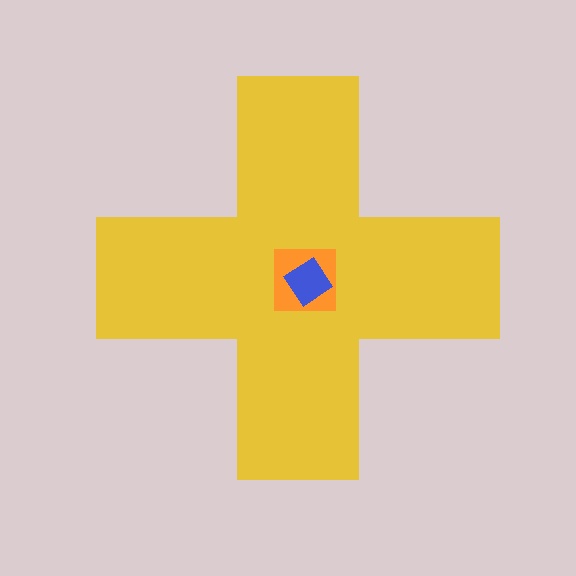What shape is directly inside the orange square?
The blue diamond.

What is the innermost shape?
The blue diamond.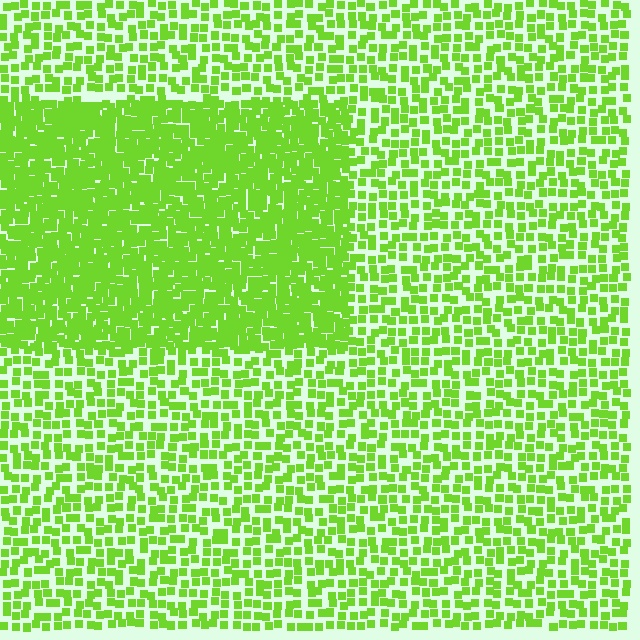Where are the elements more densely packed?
The elements are more densely packed inside the rectangle boundary.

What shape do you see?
I see a rectangle.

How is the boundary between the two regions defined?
The boundary is defined by a change in element density (approximately 2.1x ratio). All elements are the same color, size, and shape.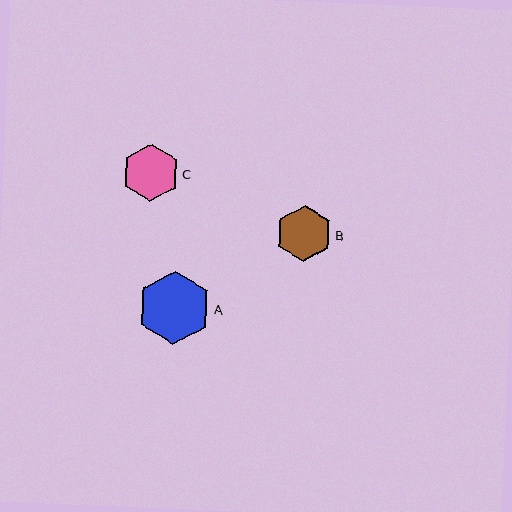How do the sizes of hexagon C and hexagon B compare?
Hexagon C and hexagon B are approximately the same size.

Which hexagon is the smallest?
Hexagon B is the smallest with a size of approximately 57 pixels.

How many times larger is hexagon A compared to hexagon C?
Hexagon A is approximately 1.3 times the size of hexagon C.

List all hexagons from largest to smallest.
From largest to smallest: A, C, B.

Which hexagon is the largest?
Hexagon A is the largest with a size of approximately 73 pixels.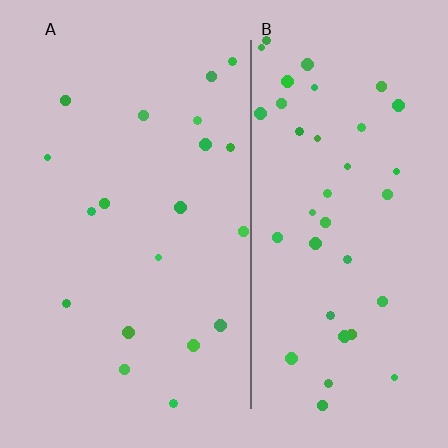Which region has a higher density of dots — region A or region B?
B (the right).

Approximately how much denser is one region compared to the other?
Approximately 2.1× — region B over region A.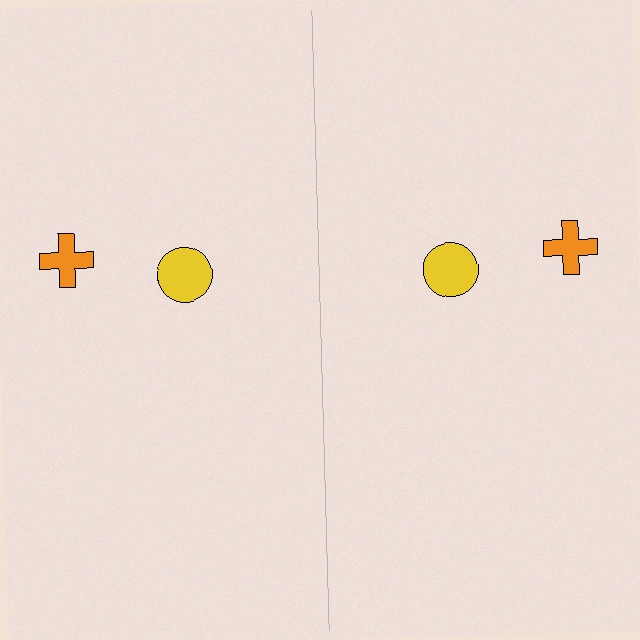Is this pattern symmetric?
Yes, this pattern has bilateral (reflection) symmetry.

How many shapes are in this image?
There are 4 shapes in this image.